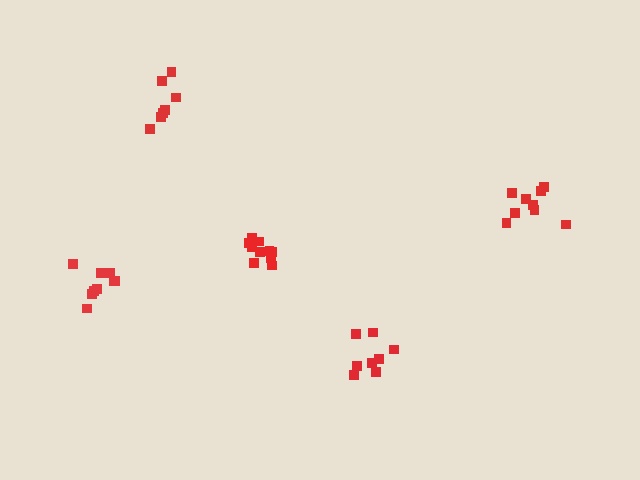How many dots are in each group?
Group 1: 8 dots, Group 2: 10 dots, Group 3: 9 dots, Group 4: 9 dots, Group 5: 7 dots (43 total).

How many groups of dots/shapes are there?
There are 5 groups.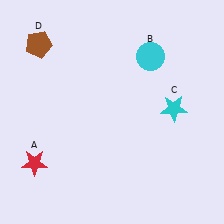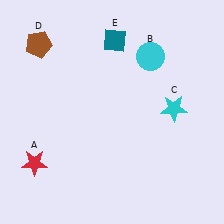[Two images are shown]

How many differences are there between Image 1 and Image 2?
There is 1 difference between the two images.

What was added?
A teal diamond (E) was added in Image 2.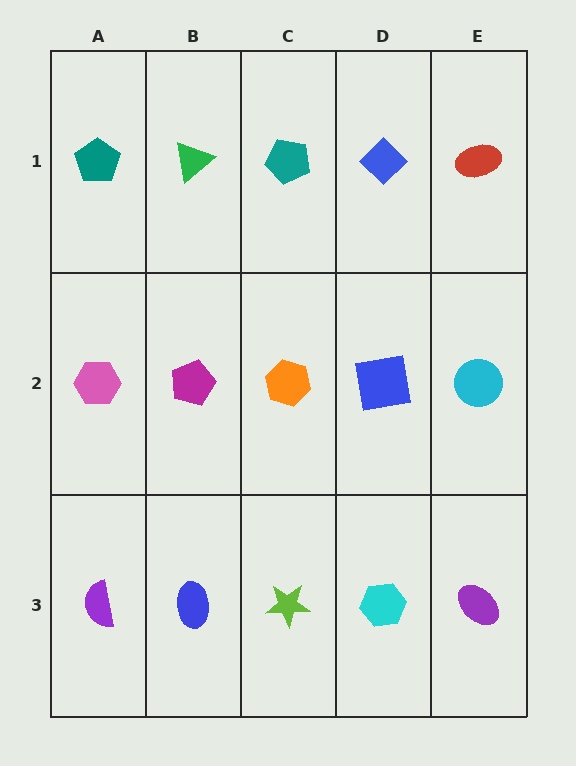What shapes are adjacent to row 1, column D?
A blue square (row 2, column D), a teal pentagon (row 1, column C), a red ellipse (row 1, column E).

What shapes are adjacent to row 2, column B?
A green triangle (row 1, column B), a blue ellipse (row 3, column B), a pink hexagon (row 2, column A), an orange hexagon (row 2, column C).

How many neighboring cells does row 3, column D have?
3.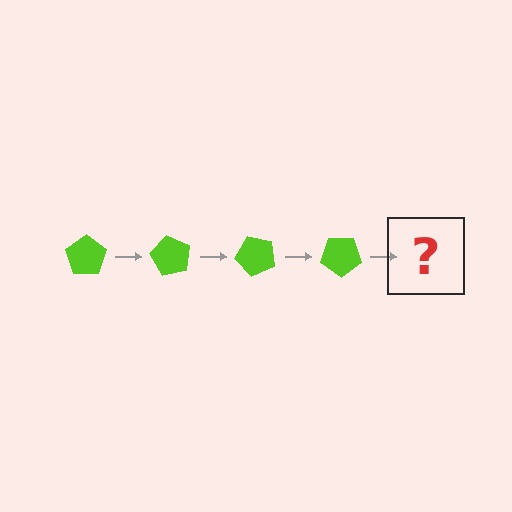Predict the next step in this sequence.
The next step is a lime pentagon rotated 240 degrees.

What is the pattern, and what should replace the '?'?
The pattern is that the pentagon rotates 60 degrees each step. The '?' should be a lime pentagon rotated 240 degrees.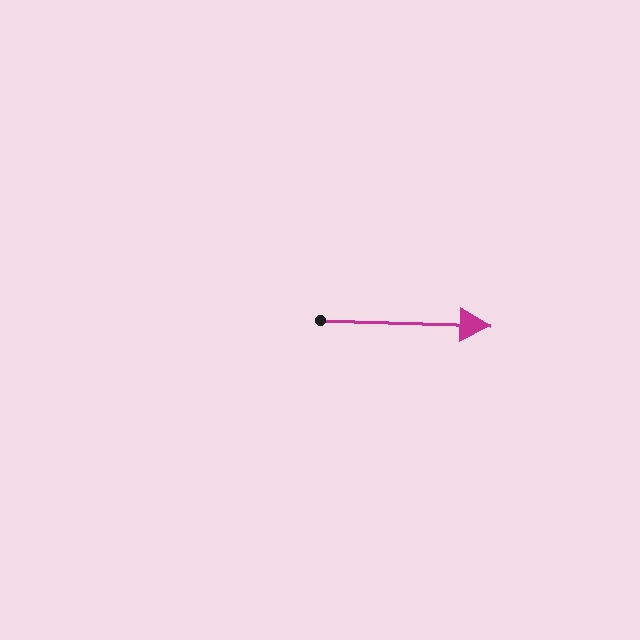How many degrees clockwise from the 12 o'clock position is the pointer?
Approximately 92 degrees.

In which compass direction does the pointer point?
East.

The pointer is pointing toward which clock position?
Roughly 3 o'clock.